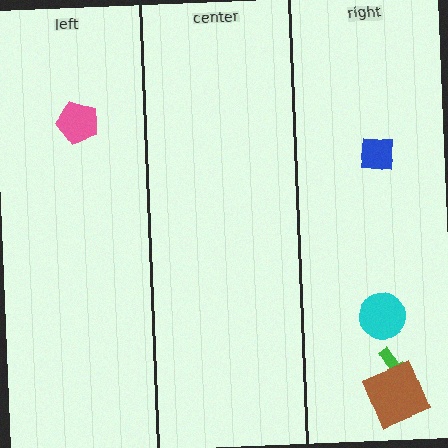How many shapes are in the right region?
4.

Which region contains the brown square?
The right region.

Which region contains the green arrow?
The right region.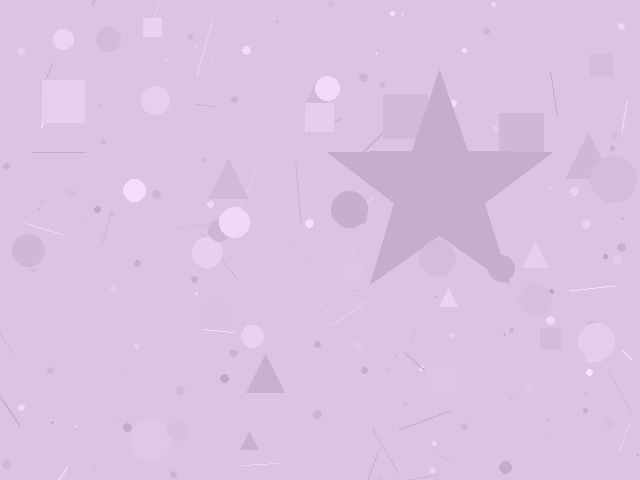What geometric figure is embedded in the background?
A star is embedded in the background.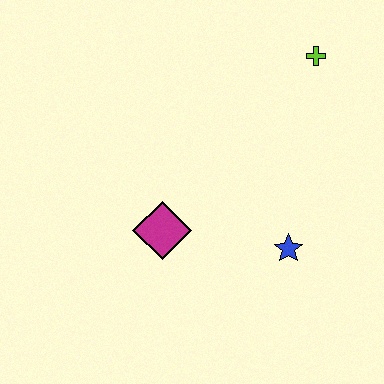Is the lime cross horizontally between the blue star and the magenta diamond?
No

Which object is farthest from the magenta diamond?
The lime cross is farthest from the magenta diamond.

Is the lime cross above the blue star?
Yes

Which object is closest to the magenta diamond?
The blue star is closest to the magenta diamond.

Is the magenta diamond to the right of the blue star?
No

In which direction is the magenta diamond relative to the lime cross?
The magenta diamond is below the lime cross.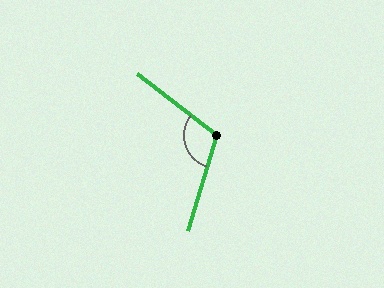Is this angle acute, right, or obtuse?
It is obtuse.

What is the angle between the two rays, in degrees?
Approximately 110 degrees.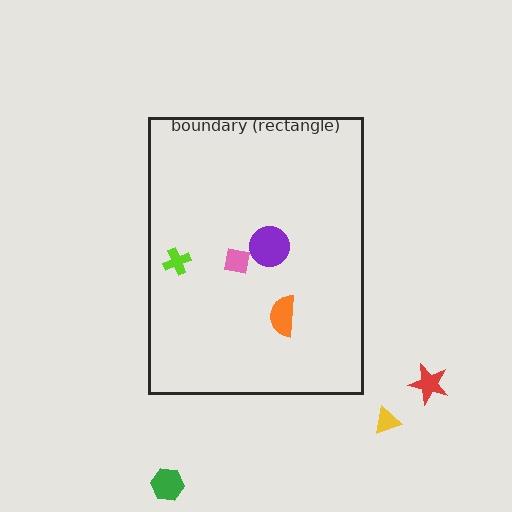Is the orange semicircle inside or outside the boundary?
Inside.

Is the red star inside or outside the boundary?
Outside.